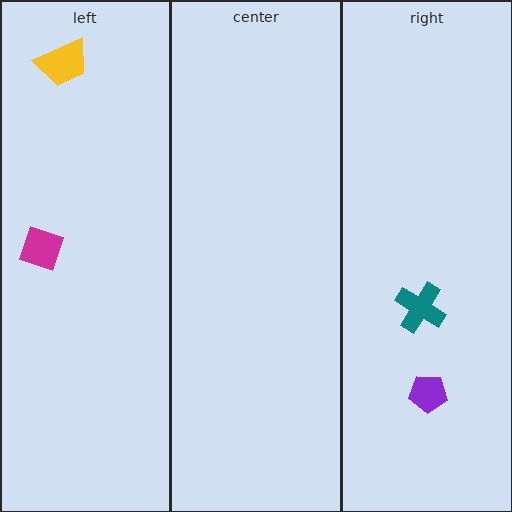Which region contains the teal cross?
The right region.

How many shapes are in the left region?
2.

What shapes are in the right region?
The teal cross, the purple pentagon.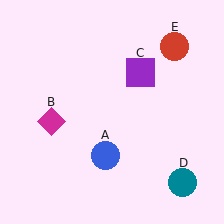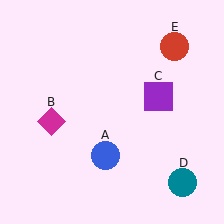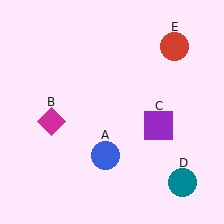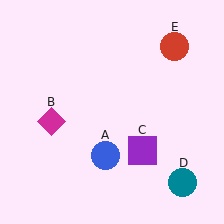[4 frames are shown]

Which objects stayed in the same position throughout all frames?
Blue circle (object A) and magenta diamond (object B) and teal circle (object D) and red circle (object E) remained stationary.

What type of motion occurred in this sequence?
The purple square (object C) rotated clockwise around the center of the scene.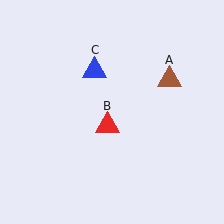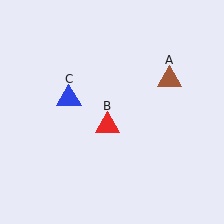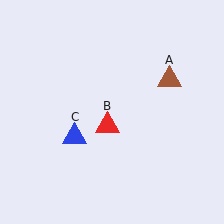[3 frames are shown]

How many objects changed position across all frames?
1 object changed position: blue triangle (object C).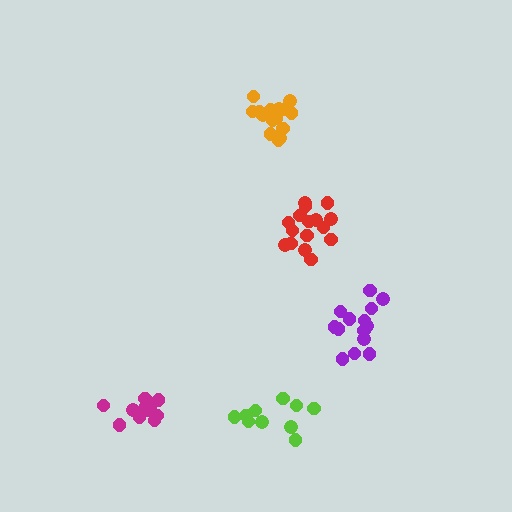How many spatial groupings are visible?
There are 5 spatial groupings.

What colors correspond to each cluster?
The clusters are colored: purple, orange, red, magenta, lime.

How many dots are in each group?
Group 1: 14 dots, Group 2: 15 dots, Group 3: 16 dots, Group 4: 11 dots, Group 5: 10 dots (66 total).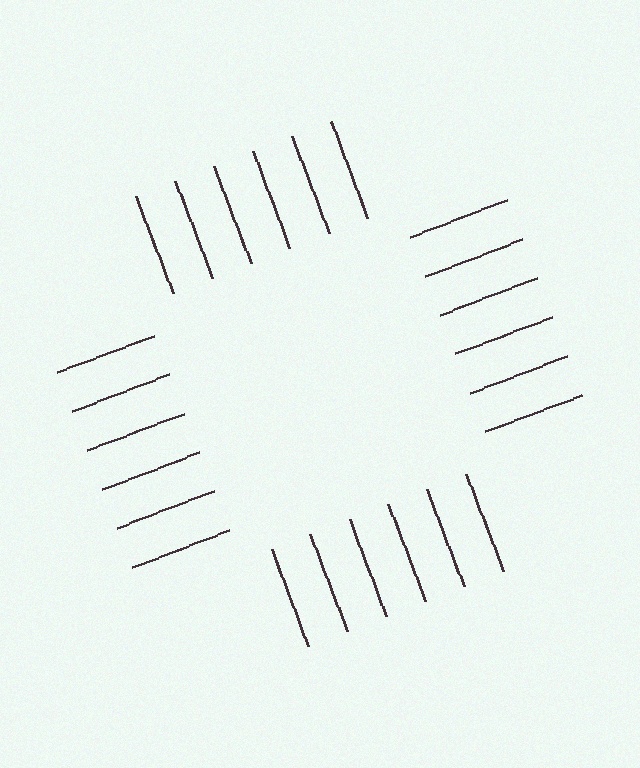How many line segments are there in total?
24 — 6 along each of the 4 edges.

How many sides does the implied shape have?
4 sides — the line-ends trace a square.